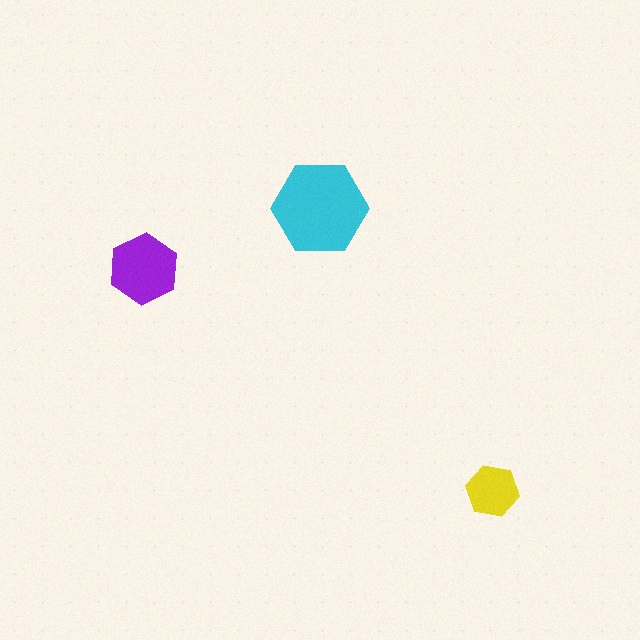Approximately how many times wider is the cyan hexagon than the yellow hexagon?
About 2 times wider.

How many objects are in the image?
There are 3 objects in the image.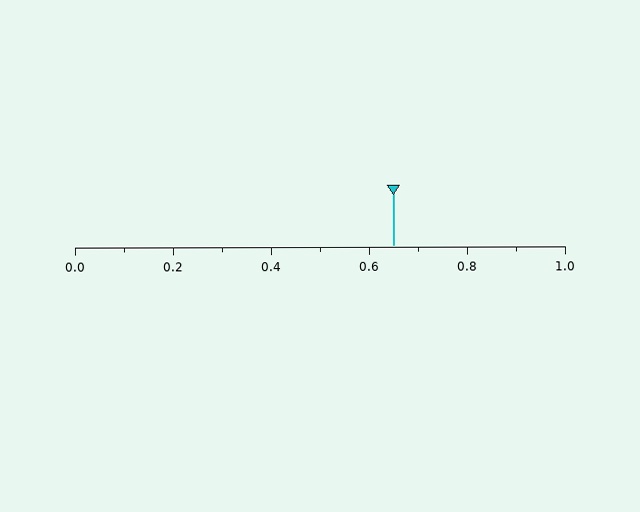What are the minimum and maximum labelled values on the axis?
The axis runs from 0.0 to 1.0.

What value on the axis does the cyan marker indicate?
The marker indicates approximately 0.65.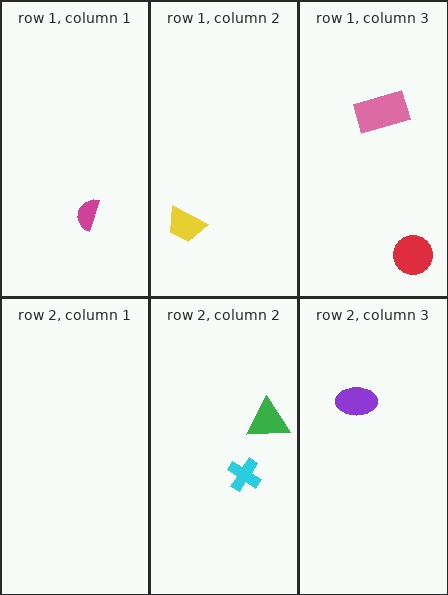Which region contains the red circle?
The row 1, column 3 region.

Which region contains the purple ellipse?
The row 2, column 3 region.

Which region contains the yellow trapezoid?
The row 1, column 2 region.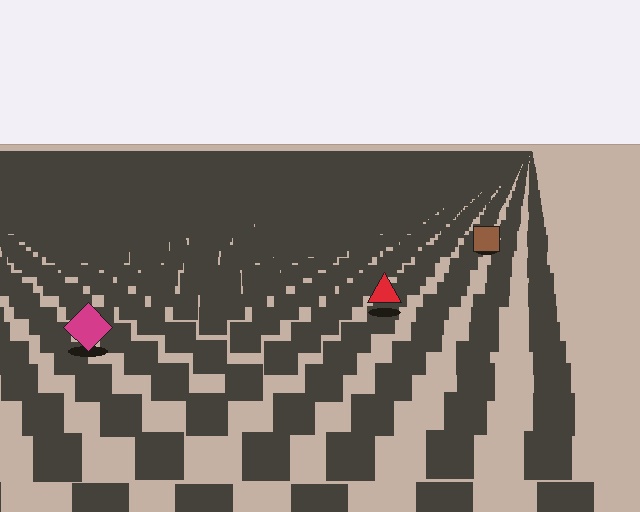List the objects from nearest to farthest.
From nearest to farthest: the magenta diamond, the red triangle, the brown square.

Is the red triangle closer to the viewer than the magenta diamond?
No. The magenta diamond is closer — you can tell from the texture gradient: the ground texture is coarser near it.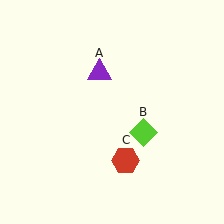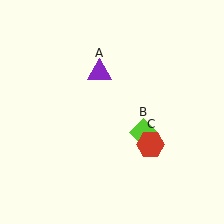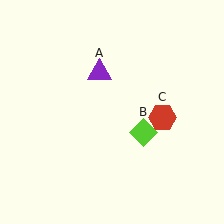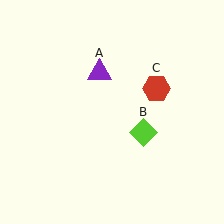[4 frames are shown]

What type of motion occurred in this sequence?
The red hexagon (object C) rotated counterclockwise around the center of the scene.